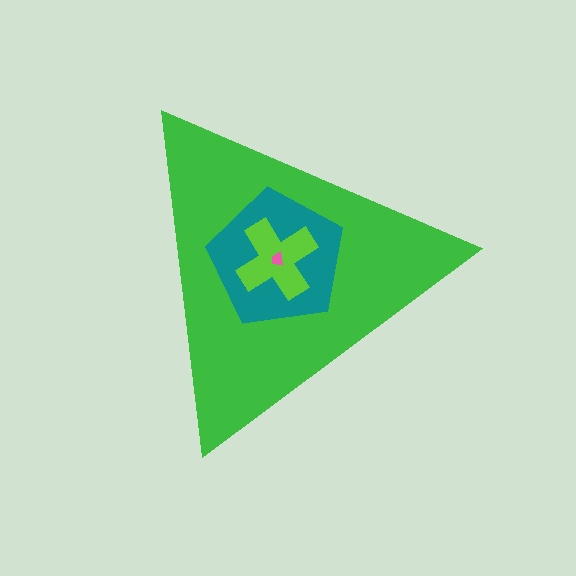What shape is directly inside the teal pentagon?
The lime cross.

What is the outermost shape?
The green triangle.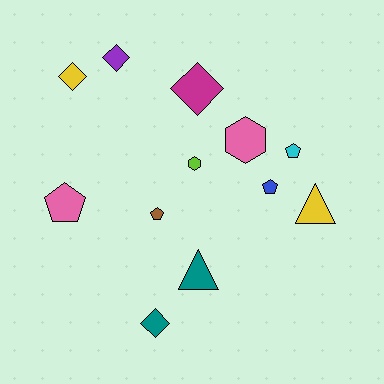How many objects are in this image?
There are 12 objects.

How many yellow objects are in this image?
There are 2 yellow objects.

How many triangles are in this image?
There are 2 triangles.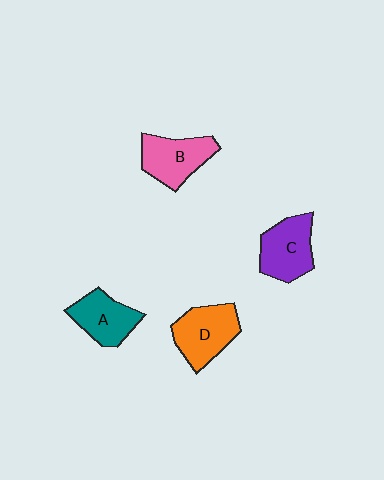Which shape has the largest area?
Shape D (orange).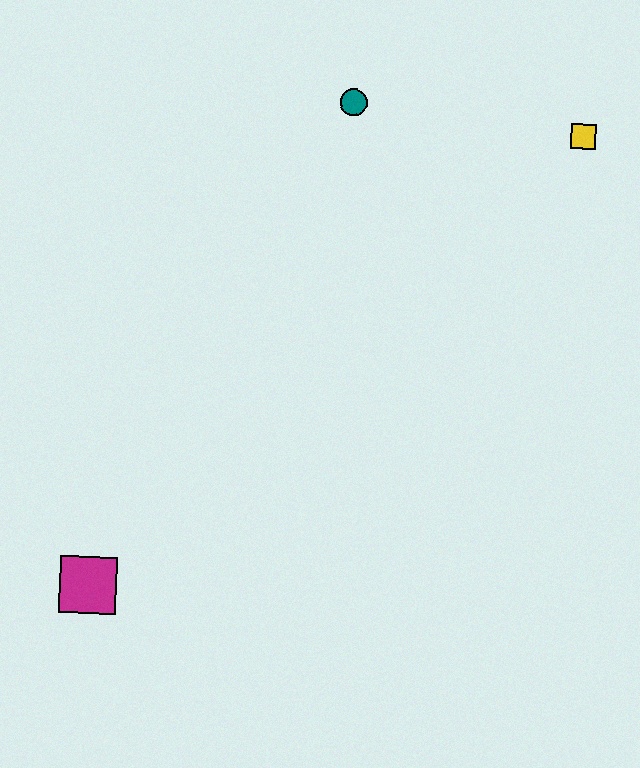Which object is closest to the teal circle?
The yellow square is closest to the teal circle.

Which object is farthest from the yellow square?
The magenta square is farthest from the yellow square.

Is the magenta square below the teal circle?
Yes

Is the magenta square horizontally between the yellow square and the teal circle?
No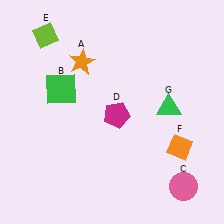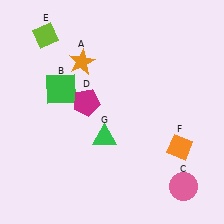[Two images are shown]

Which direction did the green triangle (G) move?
The green triangle (G) moved left.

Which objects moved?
The objects that moved are: the magenta pentagon (D), the green triangle (G).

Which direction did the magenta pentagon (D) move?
The magenta pentagon (D) moved left.